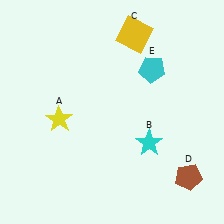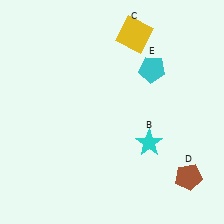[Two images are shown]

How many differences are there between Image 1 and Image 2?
There is 1 difference between the two images.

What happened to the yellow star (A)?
The yellow star (A) was removed in Image 2. It was in the bottom-left area of Image 1.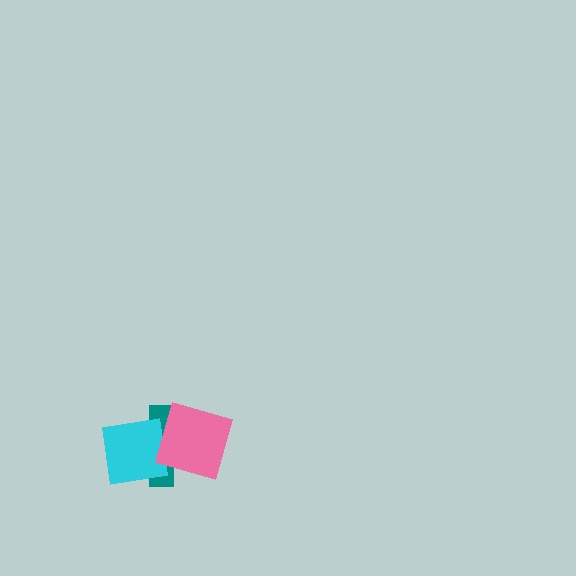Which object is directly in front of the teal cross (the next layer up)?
The cyan square is directly in front of the teal cross.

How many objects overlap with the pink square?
2 objects overlap with the pink square.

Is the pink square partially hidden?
No, no other shape covers it.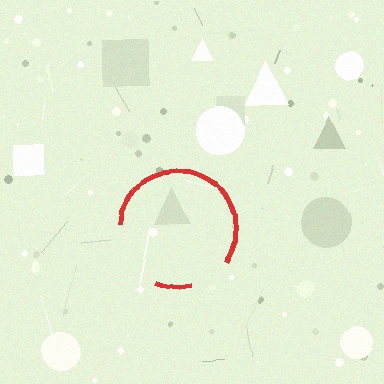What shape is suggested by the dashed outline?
The dashed outline suggests a circle.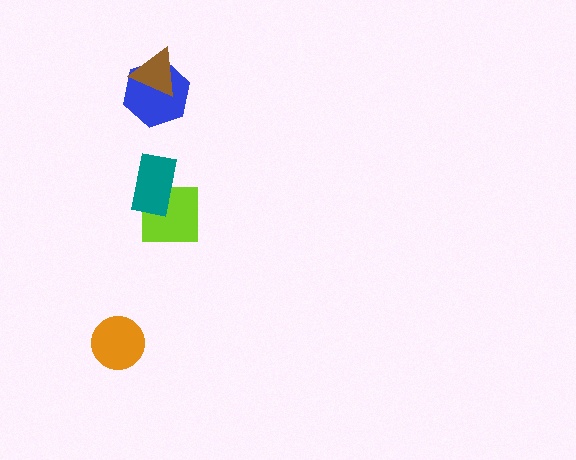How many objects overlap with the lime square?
1 object overlaps with the lime square.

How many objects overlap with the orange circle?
0 objects overlap with the orange circle.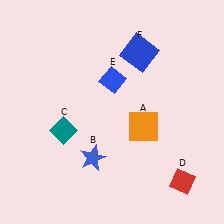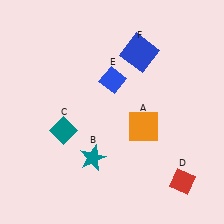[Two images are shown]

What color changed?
The star (B) changed from blue in Image 1 to teal in Image 2.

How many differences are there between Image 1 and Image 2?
There is 1 difference between the two images.